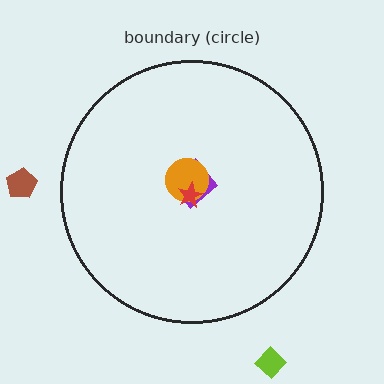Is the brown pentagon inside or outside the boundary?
Outside.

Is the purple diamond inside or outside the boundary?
Inside.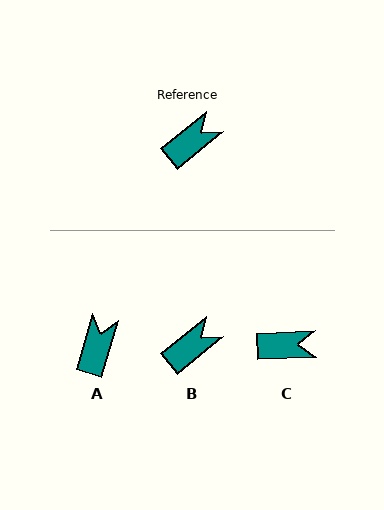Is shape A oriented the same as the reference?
No, it is off by about 34 degrees.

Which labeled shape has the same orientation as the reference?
B.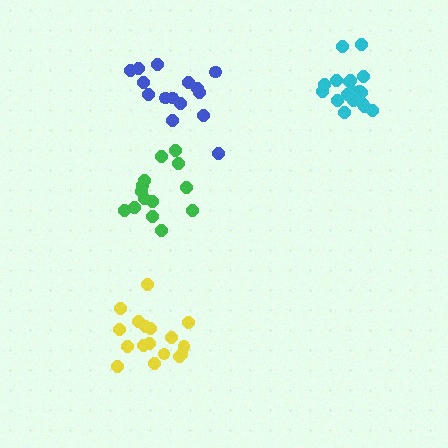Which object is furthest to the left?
The yellow cluster is leftmost.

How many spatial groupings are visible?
There are 4 spatial groupings.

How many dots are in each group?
Group 1: 14 dots, Group 2: 18 dots, Group 3: 17 dots, Group 4: 15 dots (64 total).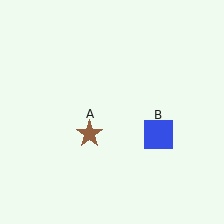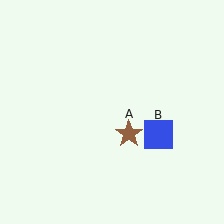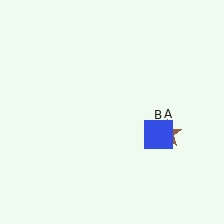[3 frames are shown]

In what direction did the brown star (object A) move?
The brown star (object A) moved right.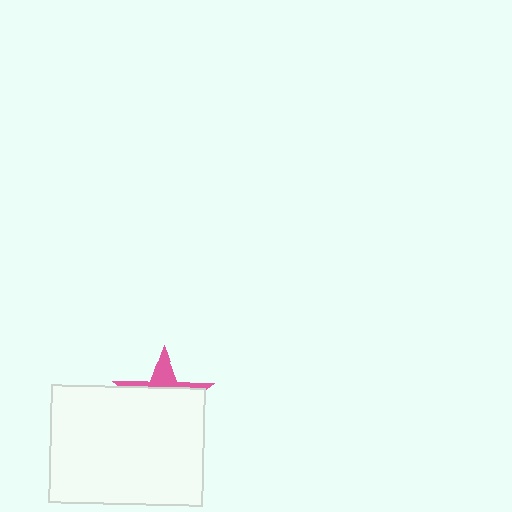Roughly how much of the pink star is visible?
A small part of it is visible (roughly 31%).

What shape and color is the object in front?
The object in front is a white rectangle.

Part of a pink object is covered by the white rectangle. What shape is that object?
It is a star.